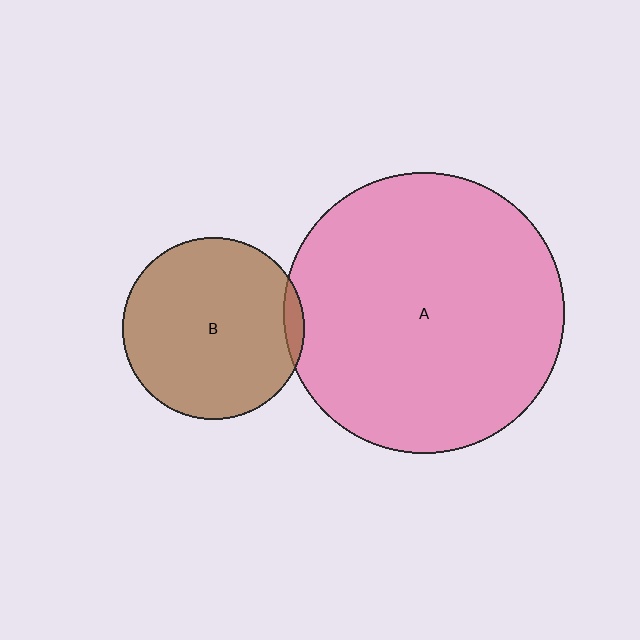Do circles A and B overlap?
Yes.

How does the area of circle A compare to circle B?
Approximately 2.4 times.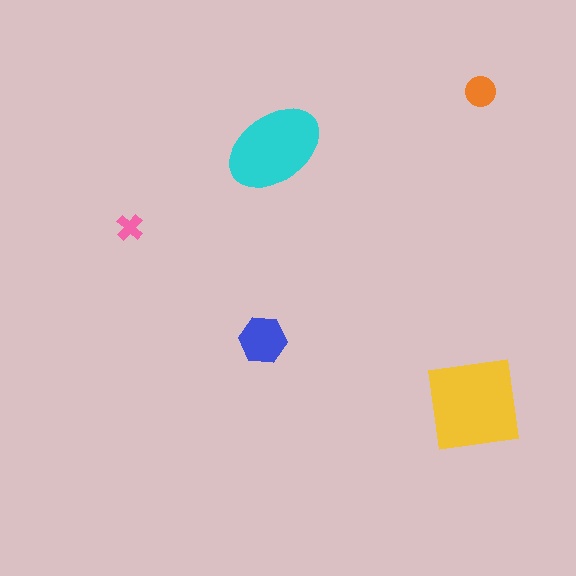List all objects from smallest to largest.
The pink cross, the orange circle, the blue hexagon, the cyan ellipse, the yellow square.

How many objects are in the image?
There are 5 objects in the image.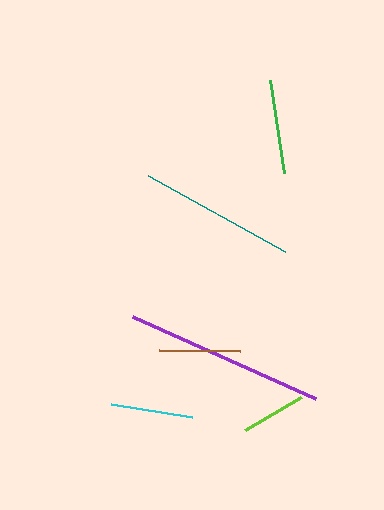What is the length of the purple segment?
The purple segment is approximately 200 pixels long.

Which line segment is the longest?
The purple line is the longest at approximately 200 pixels.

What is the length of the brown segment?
The brown segment is approximately 80 pixels long.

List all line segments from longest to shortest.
From longest to shortest: purple, teal, green, cyan, brown, lime.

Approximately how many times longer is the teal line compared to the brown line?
The teal line is approximately 1.9 times the length of the brown line.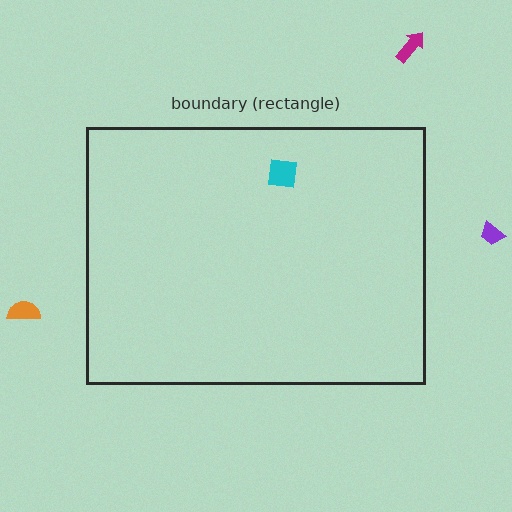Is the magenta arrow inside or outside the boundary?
Outside.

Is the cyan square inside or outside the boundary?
Inside.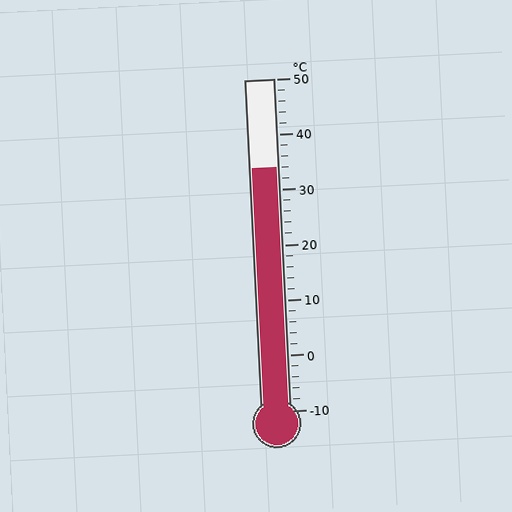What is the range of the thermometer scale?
The thermometer scale ranges from -10°C to 50°C.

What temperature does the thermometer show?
The thermometer shows approximately 34°C.